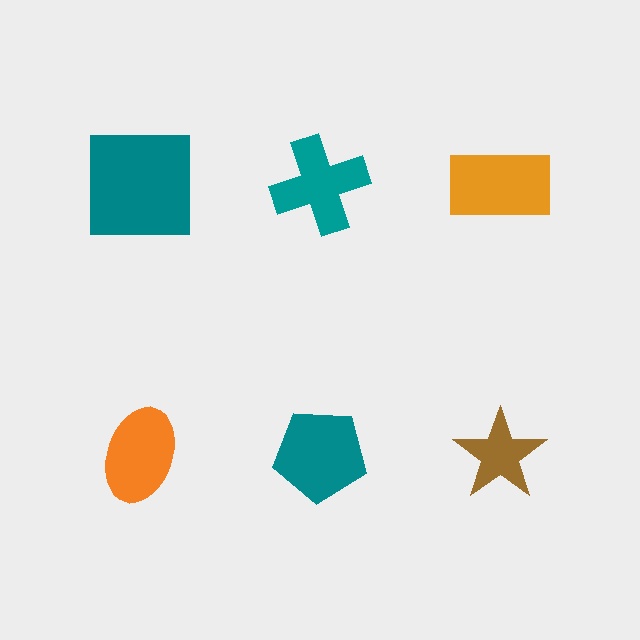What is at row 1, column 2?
A teal cross.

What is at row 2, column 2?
A teal pentagon.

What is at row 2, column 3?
A brown star.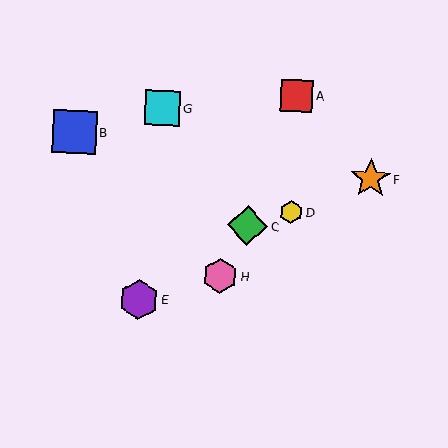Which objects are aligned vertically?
Objects A, D are aligned vertically.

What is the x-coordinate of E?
Object E is at x≈139.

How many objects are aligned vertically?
2 objects (A, D) are aligned vertically.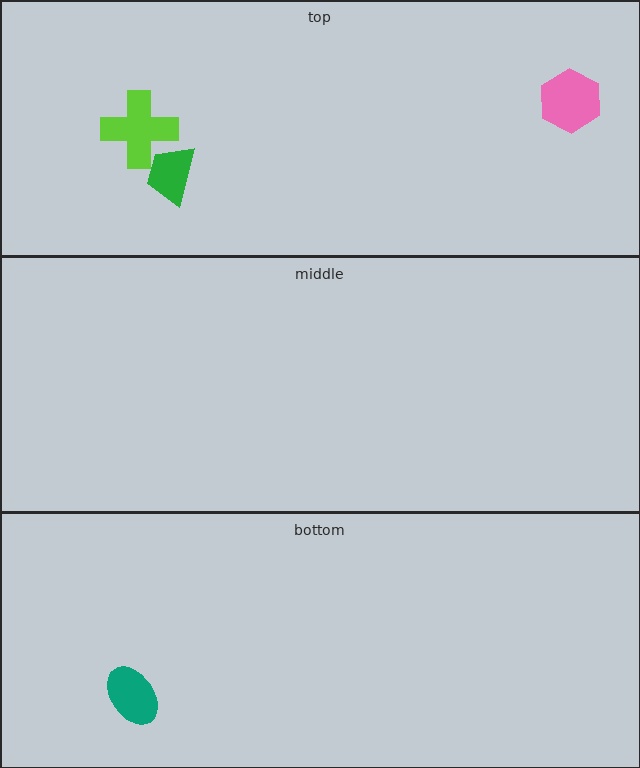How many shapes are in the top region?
3.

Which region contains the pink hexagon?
The top region.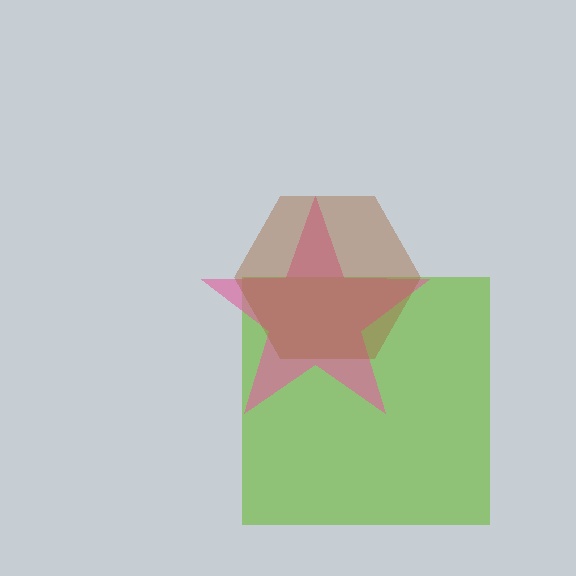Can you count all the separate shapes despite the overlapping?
Yes, there are 3 separate shapes.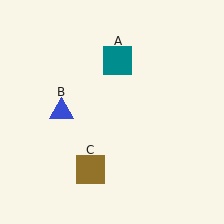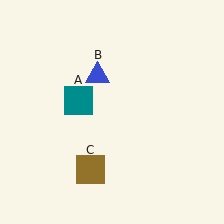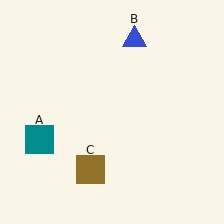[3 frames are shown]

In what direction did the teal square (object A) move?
The teal square (object A) moved down and to the left.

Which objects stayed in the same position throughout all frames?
Brown square (object C) remained stationary.